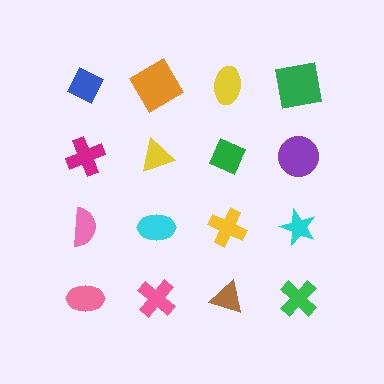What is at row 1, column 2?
An orange diamond.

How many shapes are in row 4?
4 shapes.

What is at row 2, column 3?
A green diamond.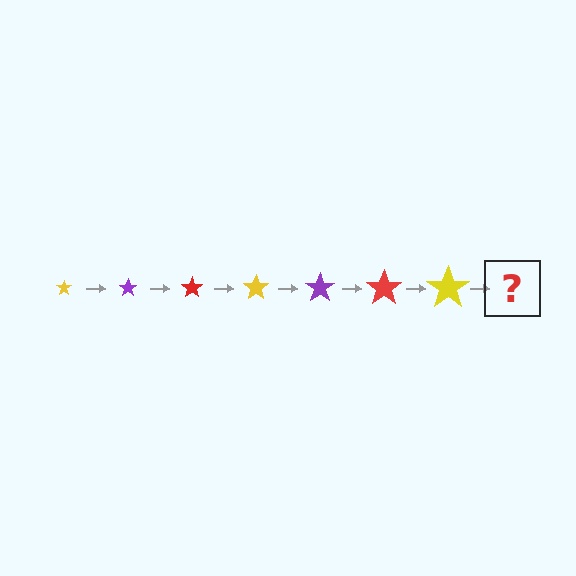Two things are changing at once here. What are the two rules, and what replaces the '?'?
The two rules are that the star grows larger each step and the color cycles through yellow, purple, and red. The '?' should be a purple star, larger than the previous one.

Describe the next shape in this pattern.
It should be a purple star, larger than the previous one.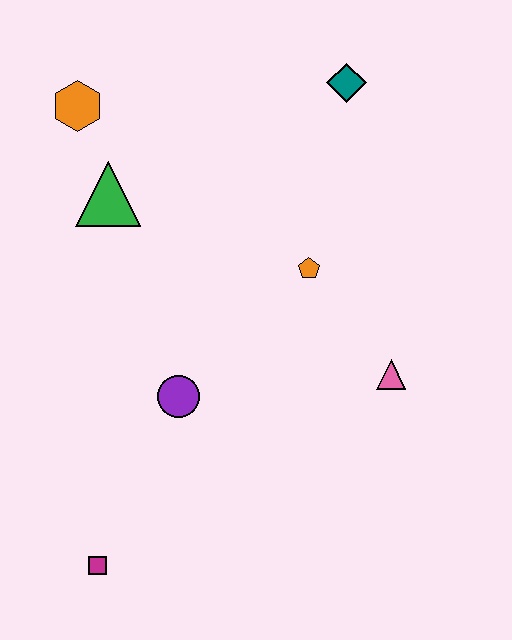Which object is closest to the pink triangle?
The orange pentagon is closest to the pink triangle.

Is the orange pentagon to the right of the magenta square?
Yes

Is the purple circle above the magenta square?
Yes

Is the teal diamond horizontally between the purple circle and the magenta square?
No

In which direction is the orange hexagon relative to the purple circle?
The orange hexagon is above the purple circle.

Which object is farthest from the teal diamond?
The magenta square is farthest from the teal diamond.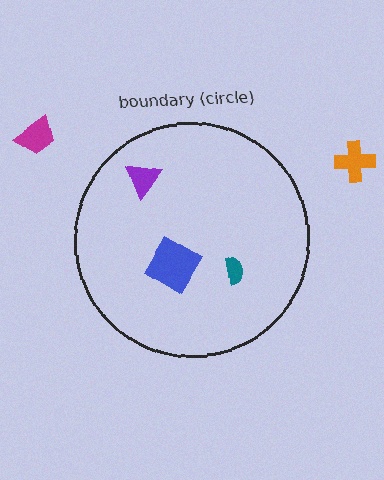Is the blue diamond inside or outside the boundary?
Inside.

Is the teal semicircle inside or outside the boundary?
Inside.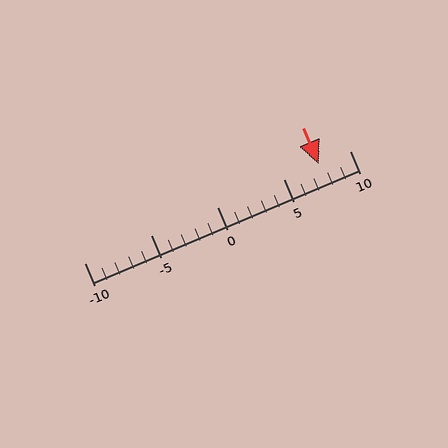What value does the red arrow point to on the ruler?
The red arrow points to approximately 8.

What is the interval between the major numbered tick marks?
The major tick marks are spaced 5 units apart.